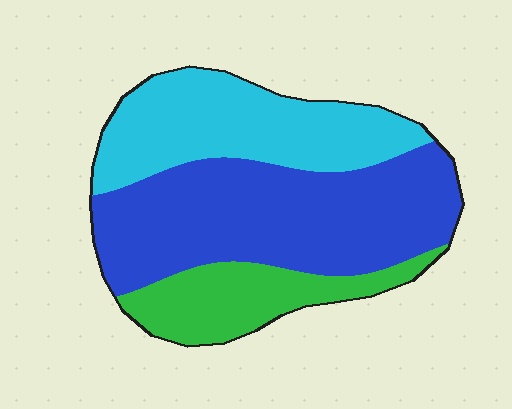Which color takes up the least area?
Green, at roughly 20%.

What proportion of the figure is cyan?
Cyan takes up between a quarter and a half of the figure.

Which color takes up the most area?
Blue, at roughly 50%.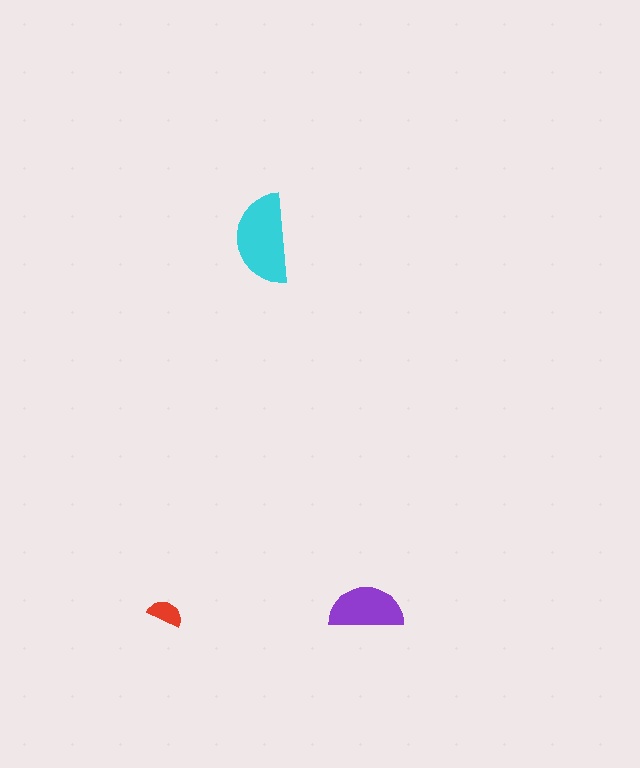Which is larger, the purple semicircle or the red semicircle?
The purple one.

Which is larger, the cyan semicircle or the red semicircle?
The cyan one.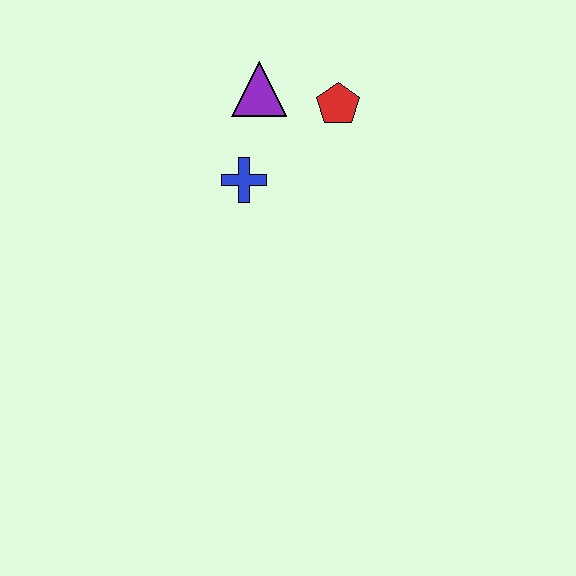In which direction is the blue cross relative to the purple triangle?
The blue cross is below the purple triangle.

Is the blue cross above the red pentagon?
No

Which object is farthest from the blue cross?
The red pentagon is farthest from the blue cross.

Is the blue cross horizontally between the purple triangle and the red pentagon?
No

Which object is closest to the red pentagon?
The purple triangle is closest to the red pentagon.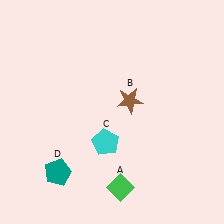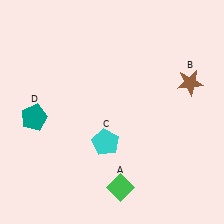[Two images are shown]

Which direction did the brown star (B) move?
The brown star (B) moved right.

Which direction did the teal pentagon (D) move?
The teal pentagon (D) moved up.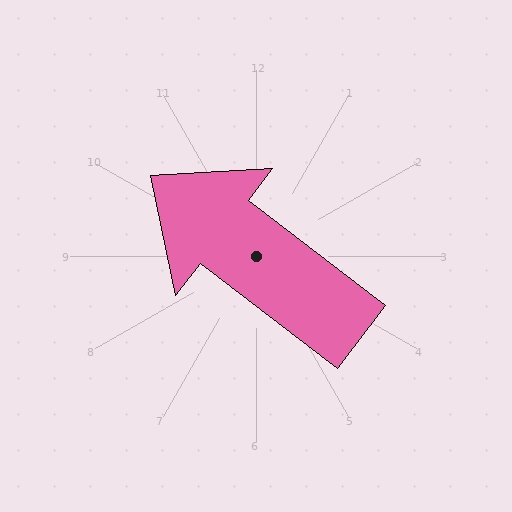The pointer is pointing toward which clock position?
Roughly 10 o'clock.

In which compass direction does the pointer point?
Northwest.